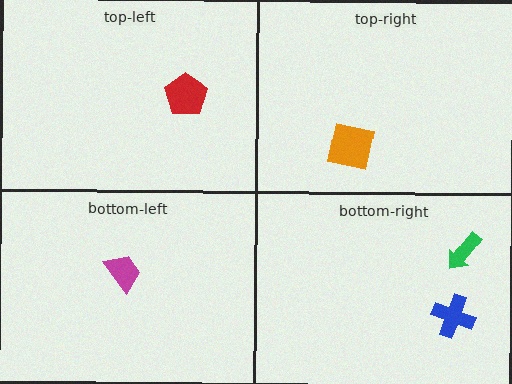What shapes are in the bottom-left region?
The magenta trapezoid.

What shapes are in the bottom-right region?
The blue cross, the green arrow.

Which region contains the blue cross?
The bottom-right region.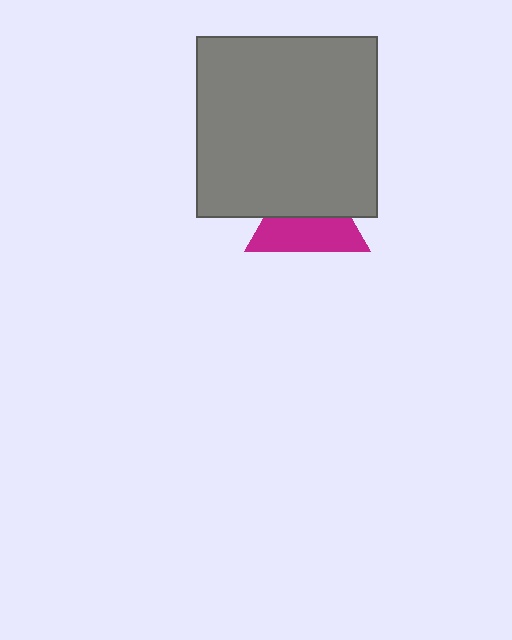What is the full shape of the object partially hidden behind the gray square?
The partially hidden object is a magenta triangle.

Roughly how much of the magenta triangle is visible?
About half of it is visible (roughly 52%).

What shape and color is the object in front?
The object in front is a gray square.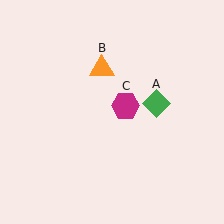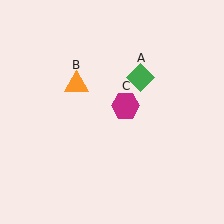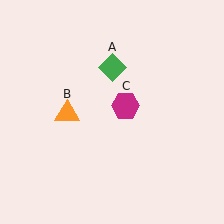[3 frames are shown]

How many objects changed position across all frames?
2 objects changed position: green diamond (object A), orange triangle (object B).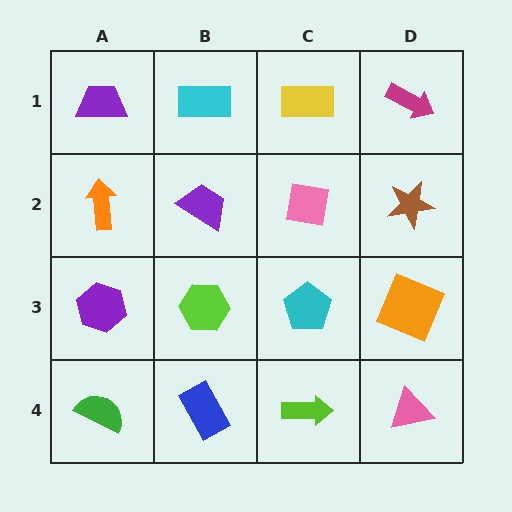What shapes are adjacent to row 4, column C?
A cyan pentagon (row 3, column C), a blue rectangle (row 4, column B), a pink triangle (row 4, column D).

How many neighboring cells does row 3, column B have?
4.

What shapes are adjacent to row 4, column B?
A lime hexagon (row 3, column B), a green semicircle (row 4, column A), a lime arrow (row 4, column C).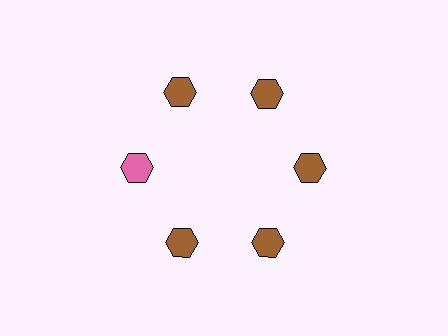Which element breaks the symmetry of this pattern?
The pink hexagon at roughly the 9 o'clock position breaks the symmetry. All other shapes are brown hexagons.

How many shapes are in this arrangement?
There are 6 shapes arranged in a ring pattern.